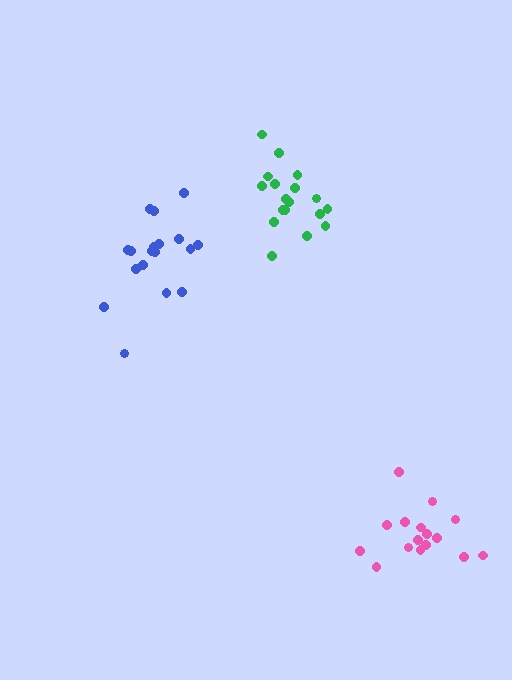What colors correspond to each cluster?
The clusters are colored: pink, blue, green.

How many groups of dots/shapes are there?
There are 3 groups.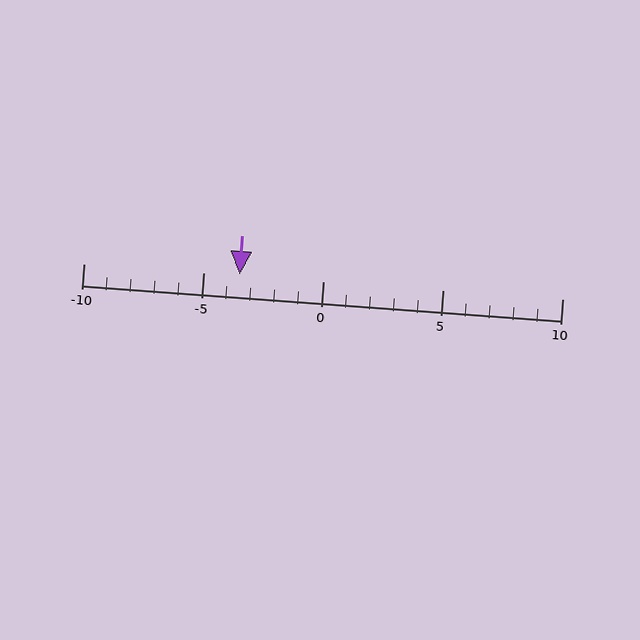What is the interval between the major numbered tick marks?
The major tick marks are spaced 5 units apart.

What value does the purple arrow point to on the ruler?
The purple arrow points to approximately -4.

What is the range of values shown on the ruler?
The ruler shows values from -10 to 10.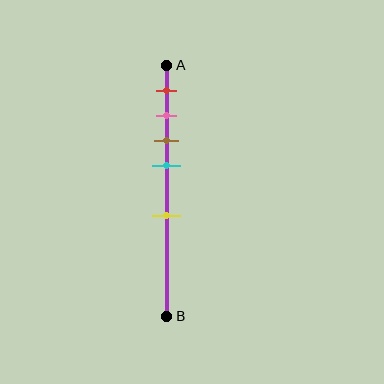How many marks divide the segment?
There are 5 marks dividing the segment.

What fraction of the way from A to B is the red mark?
The red mark is approximately 10% (0.1) of the way from A to B.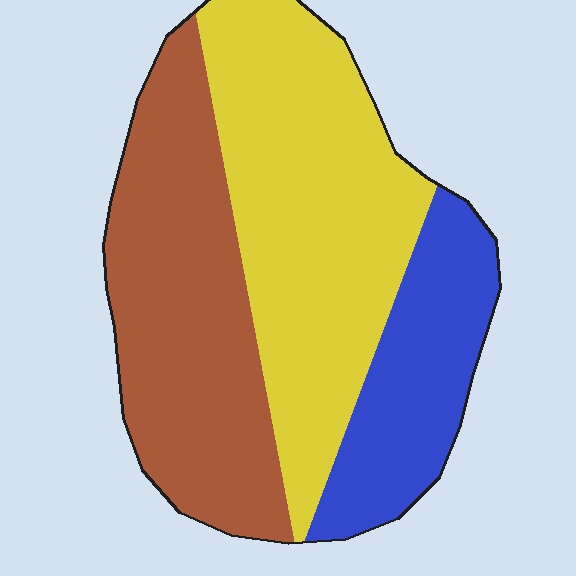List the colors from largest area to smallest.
From largest to smallest: yellow, brown, blue.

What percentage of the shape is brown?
Brown covers 37% of the shape.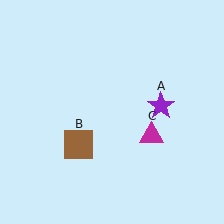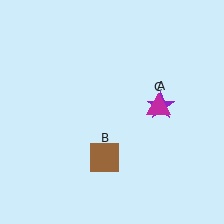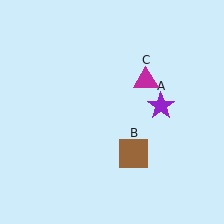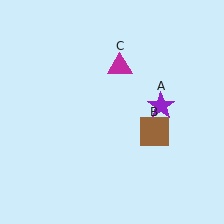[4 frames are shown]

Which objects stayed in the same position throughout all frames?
Purple star (object A) remained stationary.